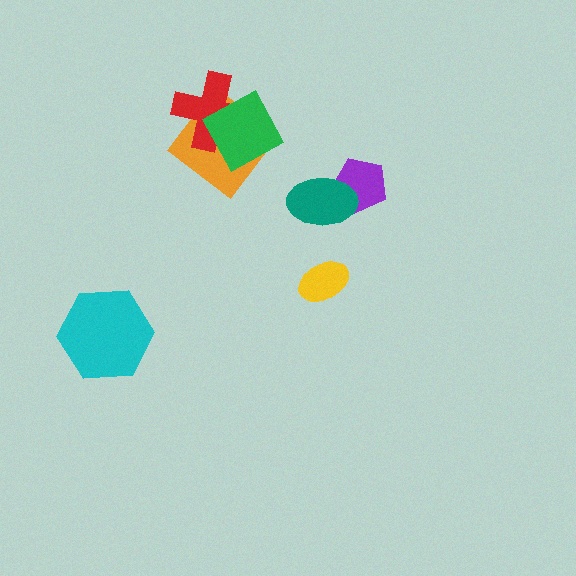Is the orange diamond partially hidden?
Yes, it is partially covered by another shape.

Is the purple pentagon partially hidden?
Yes, it is partially covered by another shape.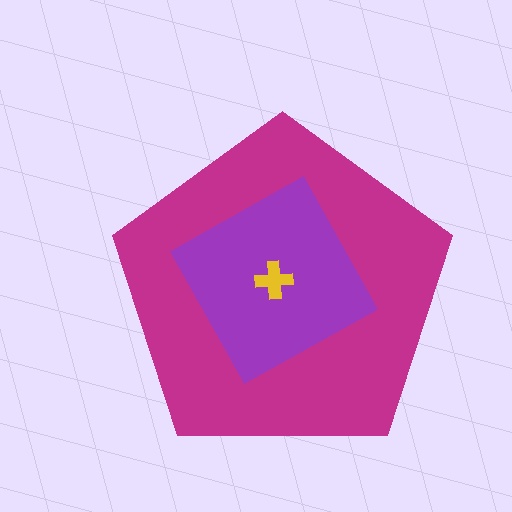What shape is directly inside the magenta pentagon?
The purple square.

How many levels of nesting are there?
3.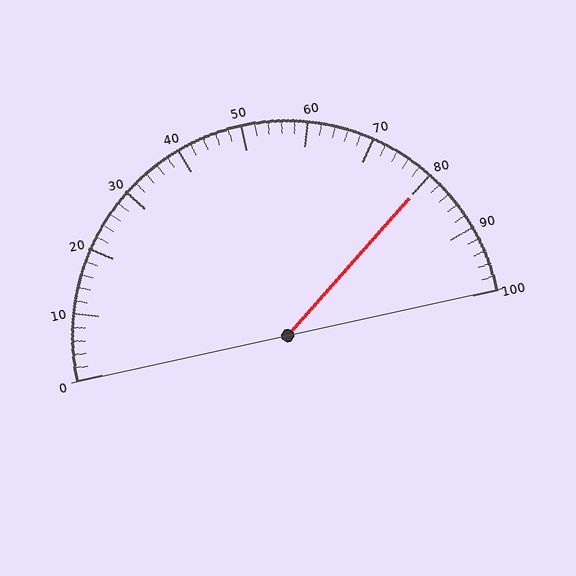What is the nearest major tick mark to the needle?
The nearest major tick mark is 80.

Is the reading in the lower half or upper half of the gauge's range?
The reading is in the upper half of the range (0 to 100).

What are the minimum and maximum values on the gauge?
The gauge ranges from 0 to 100.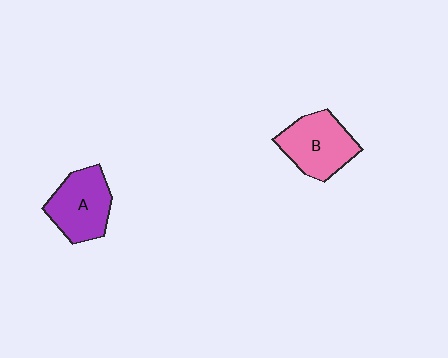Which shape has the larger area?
Shape B (pink).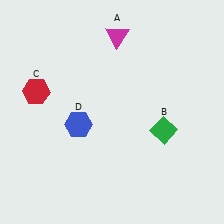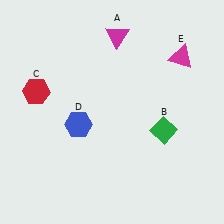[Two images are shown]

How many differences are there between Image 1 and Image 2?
There is 1 difference between the two images.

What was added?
A magenta triangle (E) was added in Image 2.